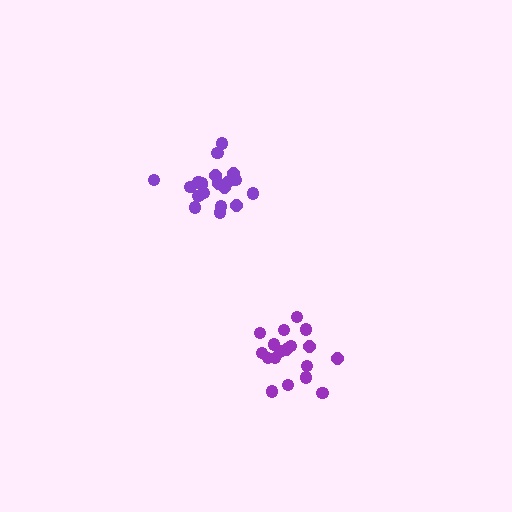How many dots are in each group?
Group 1: 18 dots, Group 2: 20 dots (38 total).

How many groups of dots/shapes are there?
There are 2 groups.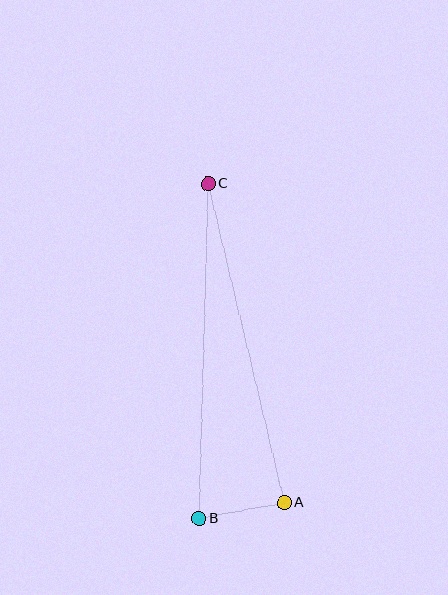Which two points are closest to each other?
Points A and B are closest to each other.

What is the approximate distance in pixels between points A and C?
The distance between A and C is approximately 328 pixels.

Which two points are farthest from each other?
Points B and C are farthest from each other.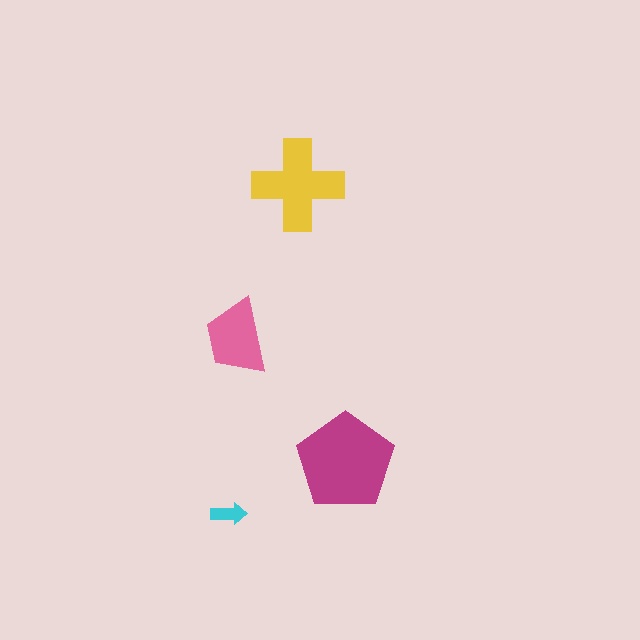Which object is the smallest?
The cyan arrow.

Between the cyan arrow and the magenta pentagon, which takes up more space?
The magenta pentagon.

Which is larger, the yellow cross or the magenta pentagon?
The magenta pentagon.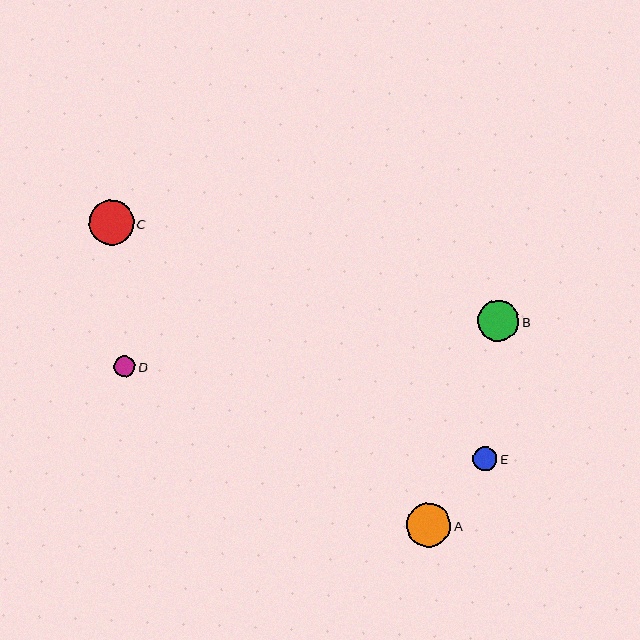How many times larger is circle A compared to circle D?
Circle A is approximately 2.1 times the size of circle D.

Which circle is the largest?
Circle C is the largest with a size of approximately 45 pixels.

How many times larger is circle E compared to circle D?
Circle E is approximately 1.1 times the size of circle D.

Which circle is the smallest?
Circle D is the smallest with a size of approximately 21 pixels.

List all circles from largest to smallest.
From largest to smallest: C, A, B, E, D.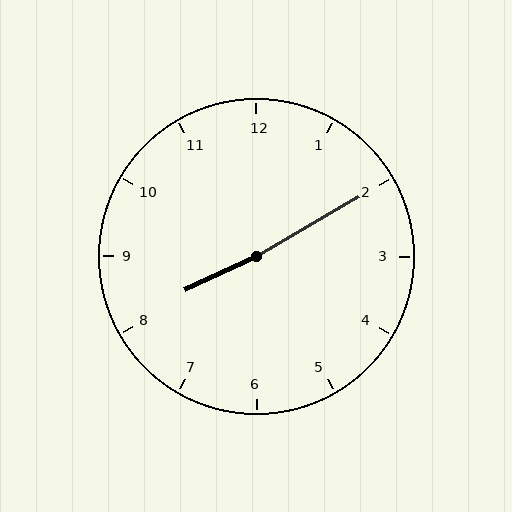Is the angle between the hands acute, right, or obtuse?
It is obtuse.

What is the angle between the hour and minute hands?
Approximately 175 degrees.